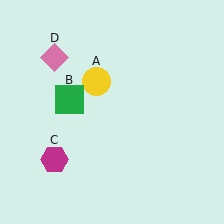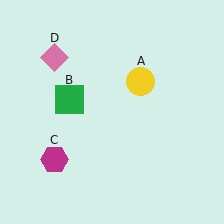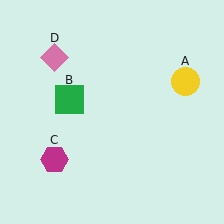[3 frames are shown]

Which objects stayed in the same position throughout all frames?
Green square (object B) and magenta hexagon (object C) and pink diamond (object D) remained stationary.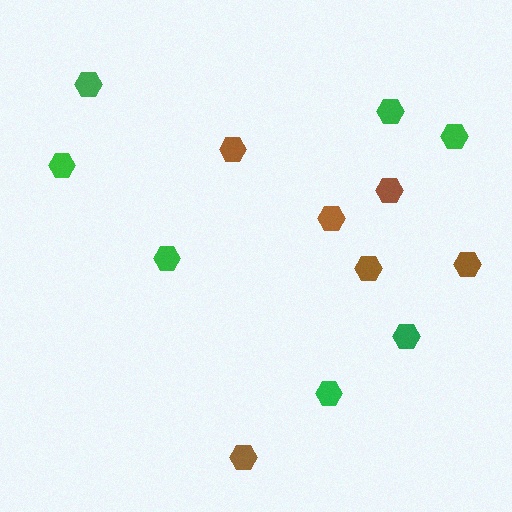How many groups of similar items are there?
There are 2 groups: one group of brown hexagons (6) and one group of green hexagons (7).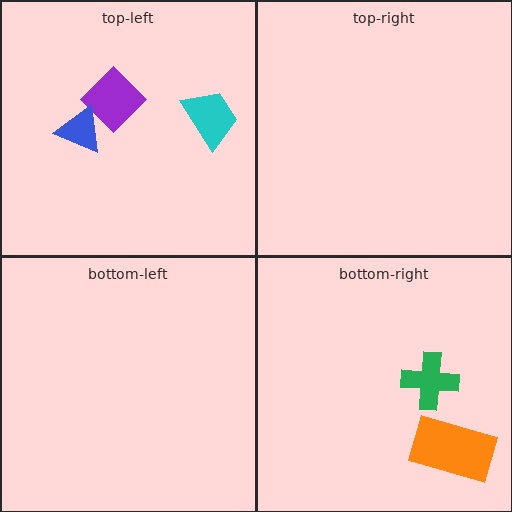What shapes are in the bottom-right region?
The green cross, the orange rectangle.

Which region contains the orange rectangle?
The bottom-right region.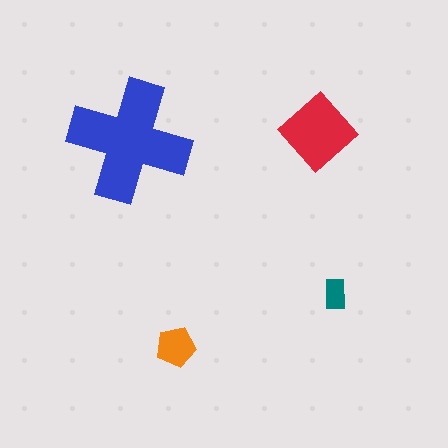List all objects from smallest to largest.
The teal rectangle, the orange pentagon, the red diamond, the blue cross.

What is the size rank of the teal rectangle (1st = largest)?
4th.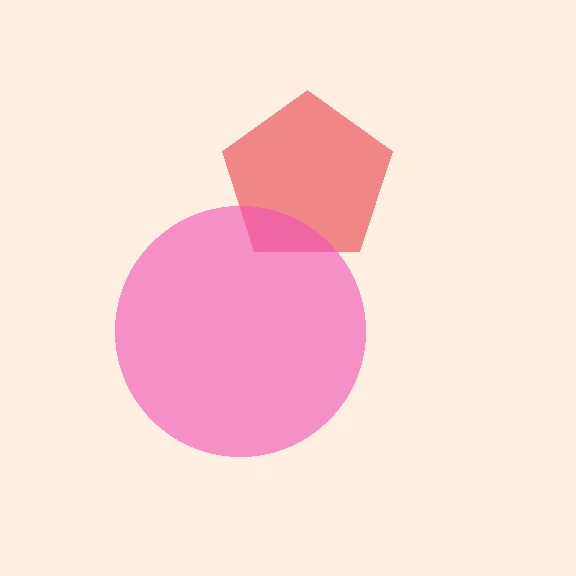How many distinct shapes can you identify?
There are 2 distinct shapes: a red pentagon, a pink circle.